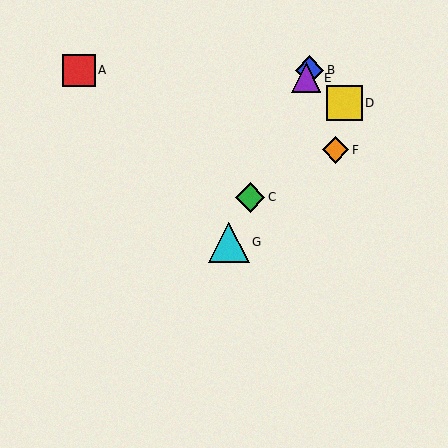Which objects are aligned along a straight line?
Objects B, C, E, G are aligned along a straight line.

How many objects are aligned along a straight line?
4 objects (B, C, E, G) are aligned along a straight line.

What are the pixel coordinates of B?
Object B is at (310, 70).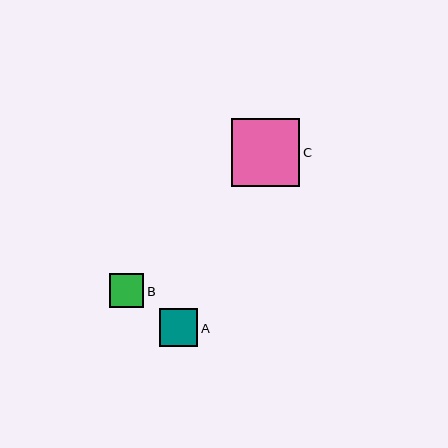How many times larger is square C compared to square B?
Square C is approximately 2.0 times the size of square B.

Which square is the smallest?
Square B is the smallest with a size of approximately 34 pixels.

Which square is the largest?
Square C is the largest with a size of approximately 68 pixels.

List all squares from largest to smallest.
From largest to smallest: C, A, B.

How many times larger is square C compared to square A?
Square C is approximately 1.8 times the size of square A.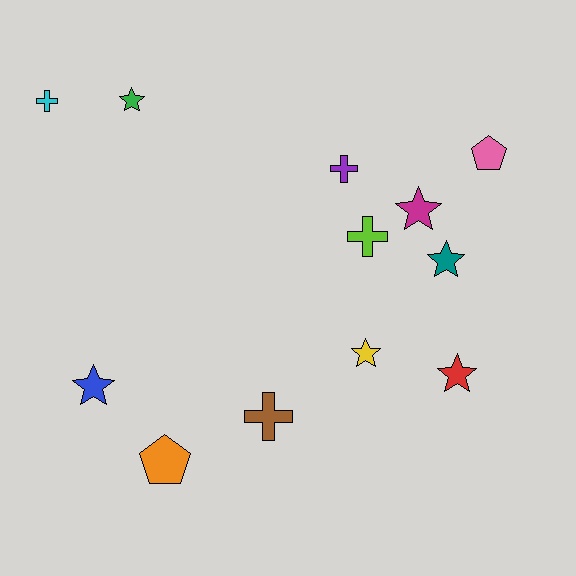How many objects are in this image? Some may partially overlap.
There are 12 objects.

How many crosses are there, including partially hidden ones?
There are 4 crosses.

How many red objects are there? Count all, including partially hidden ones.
There is 1 red object.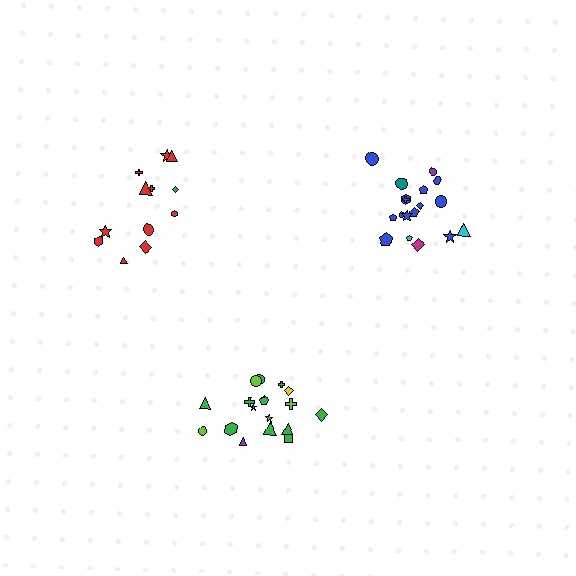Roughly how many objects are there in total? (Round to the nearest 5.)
Roughly 50 objects in total.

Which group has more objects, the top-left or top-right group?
The top-right group.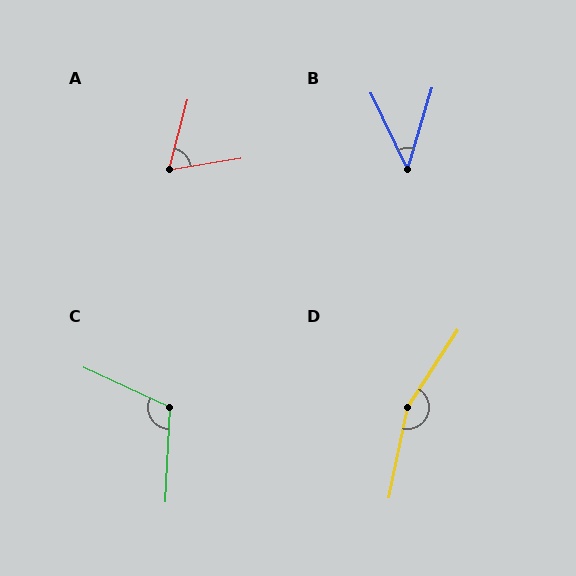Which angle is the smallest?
B, at approximately 43 degrees.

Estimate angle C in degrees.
Approximately 112 degrees.